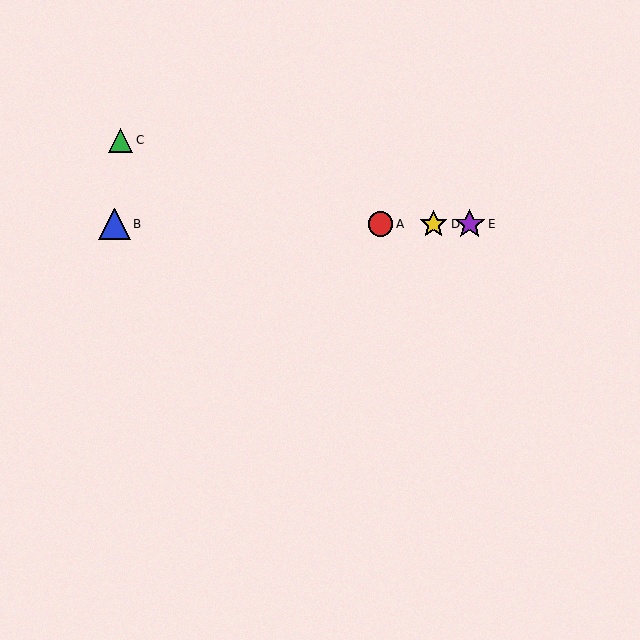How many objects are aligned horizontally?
4 objects (A, B, D, E) are aligned horizontally.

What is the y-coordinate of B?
Object B is at y≈224.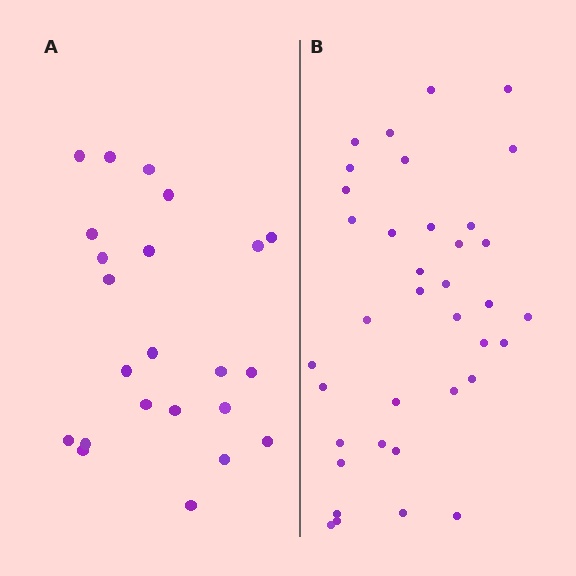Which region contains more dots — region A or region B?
Region B (the right region) has more dots.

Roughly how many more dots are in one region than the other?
Region B has approximately 15 more dots than region A.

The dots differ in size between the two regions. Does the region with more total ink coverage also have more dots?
No. Region A has more total ink coverage because its dots are larger, but region B actually contains more individual dots. Total area can be misleading — the number of items is what matters here.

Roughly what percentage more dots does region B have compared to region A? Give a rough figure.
About 60% more.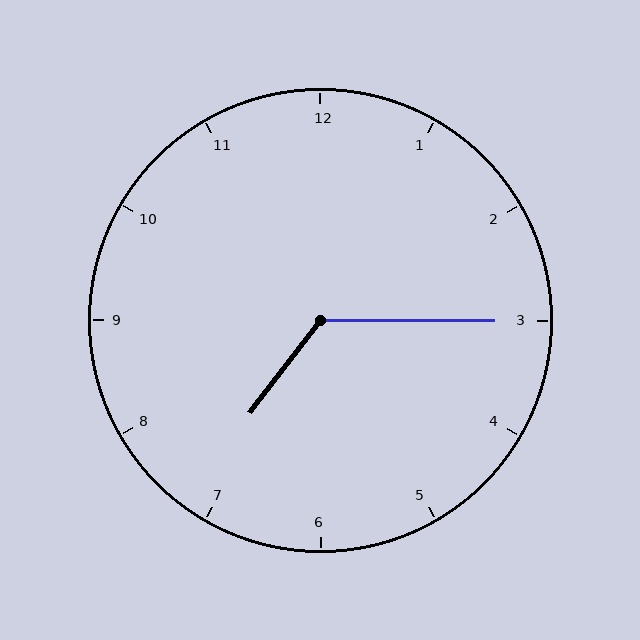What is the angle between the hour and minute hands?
Approximately 128 degrees.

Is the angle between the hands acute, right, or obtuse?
It is obtuse.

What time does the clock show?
7:15.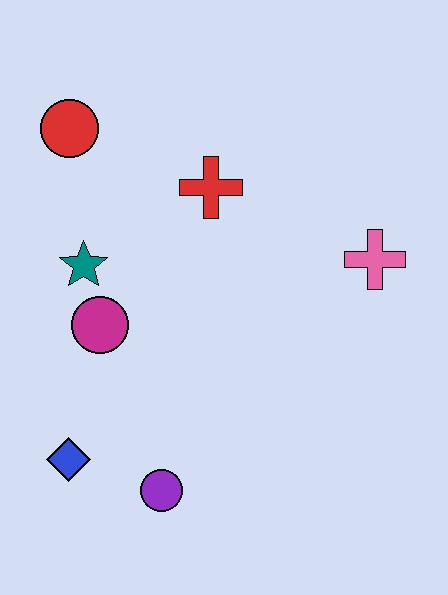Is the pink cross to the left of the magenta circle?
No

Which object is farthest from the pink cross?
The blue diamond is farthest from the pink cross.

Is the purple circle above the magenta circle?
No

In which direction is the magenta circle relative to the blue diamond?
The magenta circle is above the blue diamond.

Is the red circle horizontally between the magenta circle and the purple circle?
No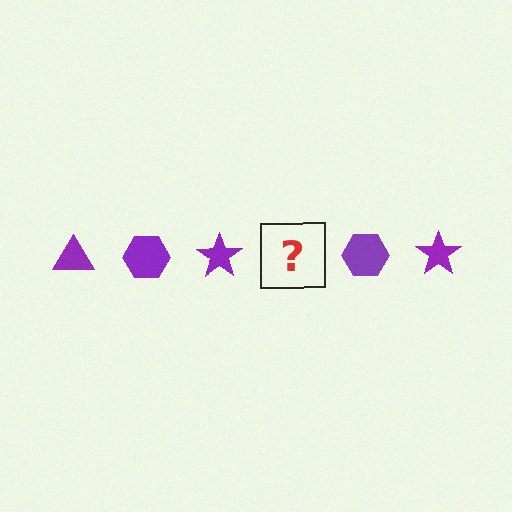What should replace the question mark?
The question mark should be replaced with a purple triangle.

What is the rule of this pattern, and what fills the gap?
The rule is that the pattern cycles through triangle, hexagon, star shapes in purple. The gap should be filled with a purple triangle.